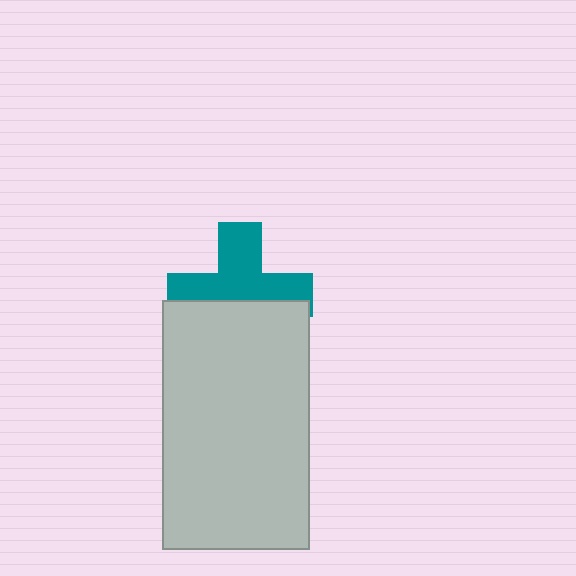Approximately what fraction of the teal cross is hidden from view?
Roughly 44% of the teal cross is hidden behind the light gray rectangle.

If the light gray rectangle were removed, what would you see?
You would see the complete teal cross.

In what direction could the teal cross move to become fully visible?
The teal cross could move up. That would shift it out from behind the light gray rectangle entirely.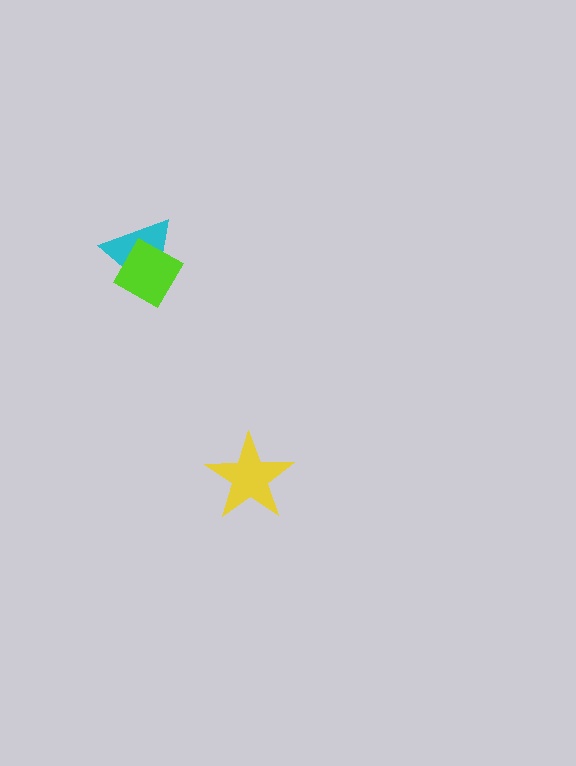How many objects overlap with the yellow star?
0 objects overlap with the yellow star.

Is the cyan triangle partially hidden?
Yes, it is partially covered by another shape.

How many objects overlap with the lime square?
1 object overlaps with the lime square.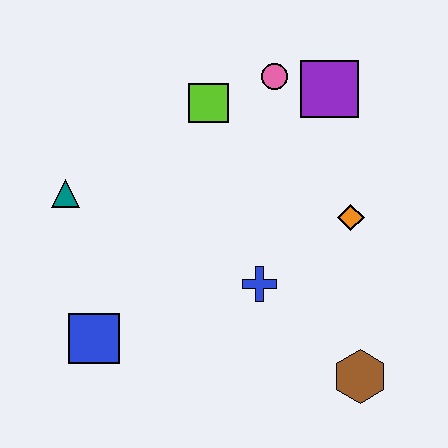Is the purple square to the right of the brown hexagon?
No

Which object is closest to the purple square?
The pink circle is closest to the purple square.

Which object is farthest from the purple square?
The blue square is farthest from the purple square.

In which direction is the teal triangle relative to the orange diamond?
The teal triangle is to the left of the orange diamond.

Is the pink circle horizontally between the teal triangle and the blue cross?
No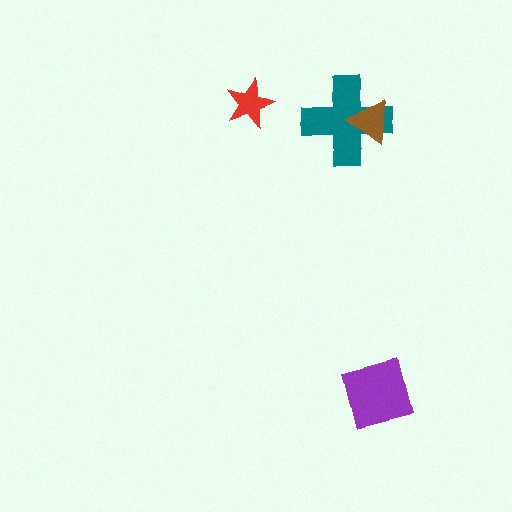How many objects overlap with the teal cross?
1 object overlaps with the teal cross.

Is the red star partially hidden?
No, no other shape covers it.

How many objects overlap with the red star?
0 objects overlap with the red star.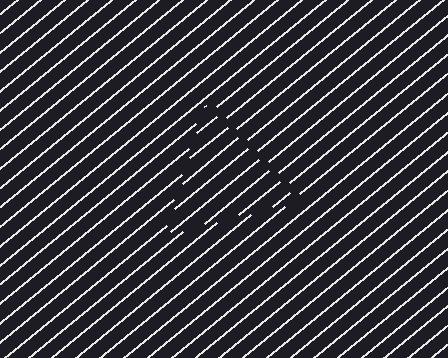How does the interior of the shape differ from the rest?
The interior of the shape contains the same grating, shifted by half a period — the contour is defined by the phase discontinuity where line-ends from the inner and outer gratings abut.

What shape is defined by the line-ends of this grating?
An illusory triangle. The interior of the shape contains the same grating, shifted by half a period — the contour is defined by the phase discontinuity where line-ends from the inner and outer gratings abut.